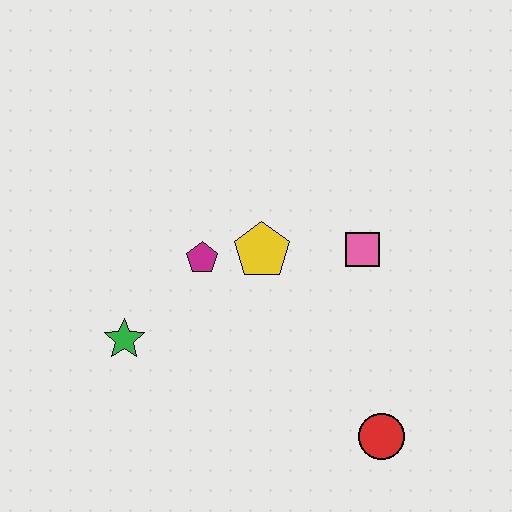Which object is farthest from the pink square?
The green star is farthest from the pink square.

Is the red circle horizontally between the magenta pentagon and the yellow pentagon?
No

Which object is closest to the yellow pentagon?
The magenta pentagon is closest to the yellow pentagon.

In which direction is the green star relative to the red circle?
The green star is to the left of the red circle.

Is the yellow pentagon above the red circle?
Yes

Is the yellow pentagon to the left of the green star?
No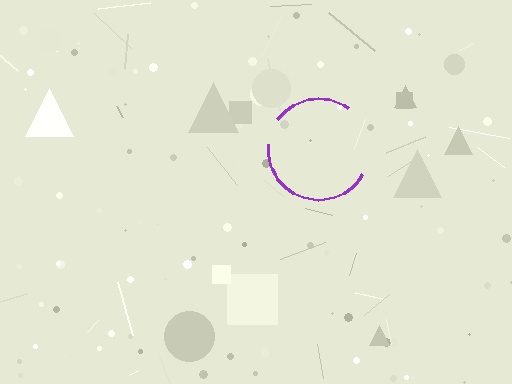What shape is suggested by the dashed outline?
The dashed outline suggests a circle.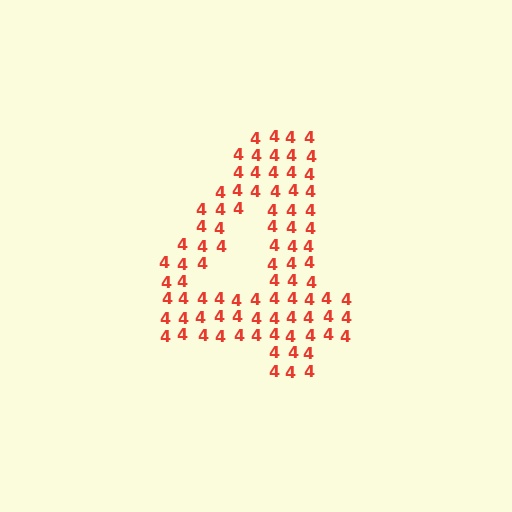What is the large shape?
The large shape is the digit 4.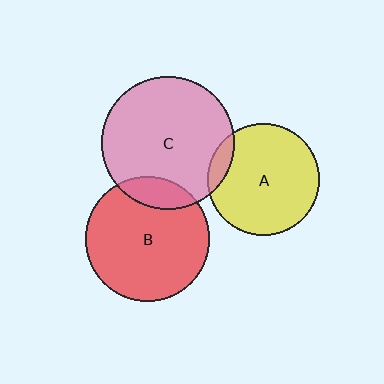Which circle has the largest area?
Circle C (pink).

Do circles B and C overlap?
Yes.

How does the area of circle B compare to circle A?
Approximately 1.2 times.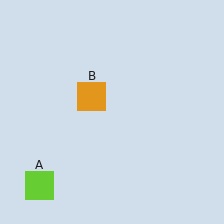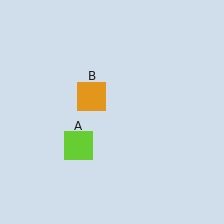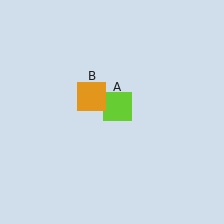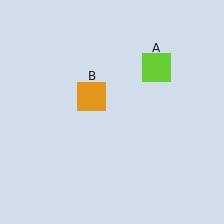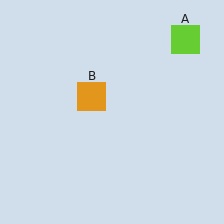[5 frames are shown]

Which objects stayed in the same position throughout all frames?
Orange square (object B) remained stationary.